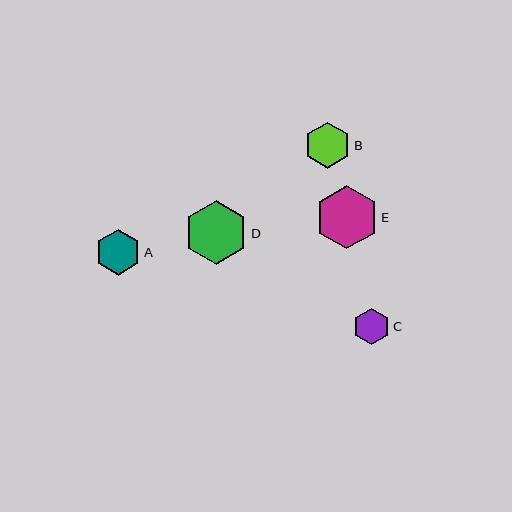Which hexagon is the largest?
Hexagon D is the largest with a size of approximately 64 pixels.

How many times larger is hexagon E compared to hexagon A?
Hexagon E is approximately 1.4 times the size of hexagon A.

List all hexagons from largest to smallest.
From largest to smallest: D, E, A, B, C.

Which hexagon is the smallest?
Hexagon C is the smallest with a size of approximately 37 pixels.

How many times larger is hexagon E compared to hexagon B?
Hexagon E is approximately 1.4 times the size of hexagon B.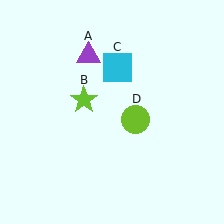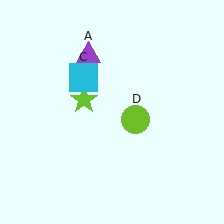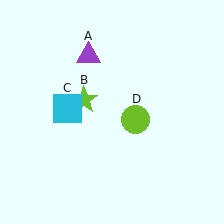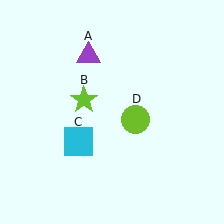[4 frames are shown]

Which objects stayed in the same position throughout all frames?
Purple triangle (object A) and lime star (object B) and lime circle (object D) remained stationary.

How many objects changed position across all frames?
1 object changed position: cyan square (object C).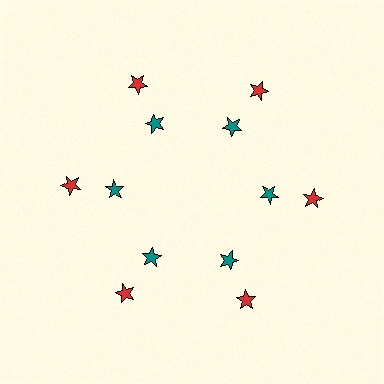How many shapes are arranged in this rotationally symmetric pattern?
There are 12 shapes, arranged in 6 groups of 2.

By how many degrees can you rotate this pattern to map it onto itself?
The pattern maps onto itself every 60 degrees of rotation.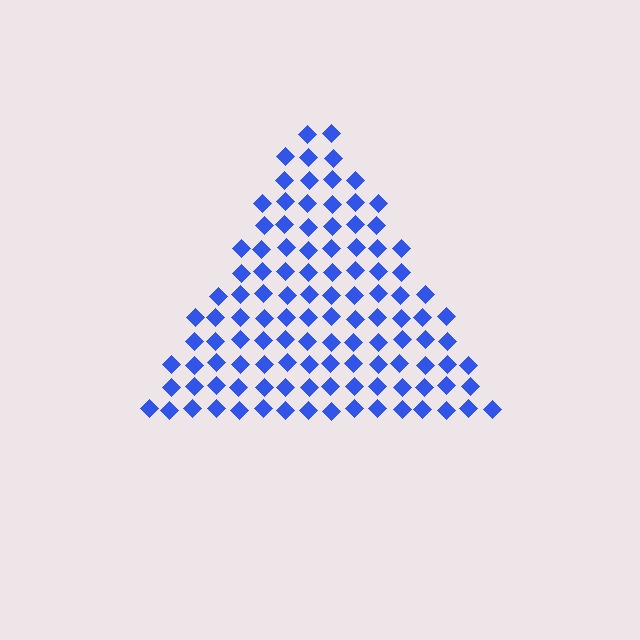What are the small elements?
The small elements are diamonds.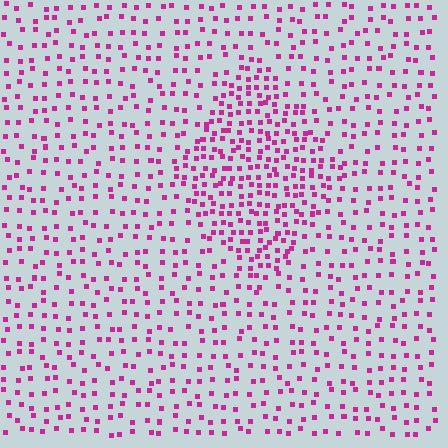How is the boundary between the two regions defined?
The boundary is defined by a change in element density (approximately 2.0x ratio). All elements are the same color, size, and shape.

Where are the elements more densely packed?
The elements are more densely packed inside the diamond boundary.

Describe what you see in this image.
The image contains small magenta elements arranged at two different densities. A diamond-shaped region is visible where the elements are more densely packed than the surrounding area.